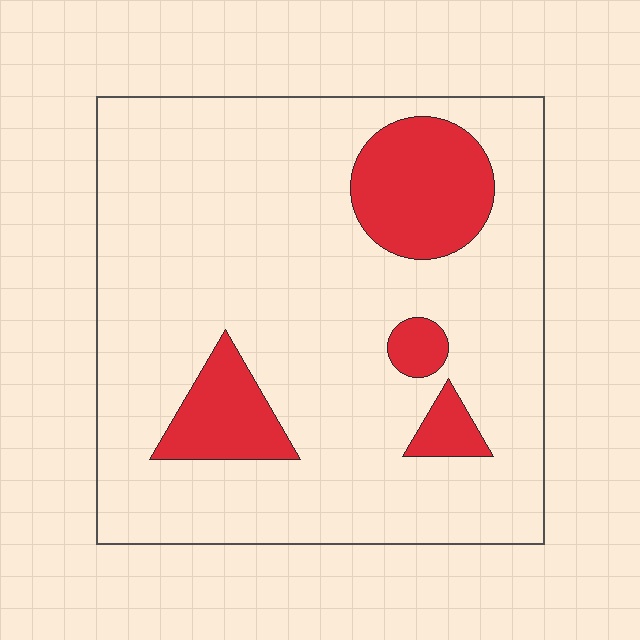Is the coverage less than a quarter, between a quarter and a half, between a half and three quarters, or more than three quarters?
Less than a quarter.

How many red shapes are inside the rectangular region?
4.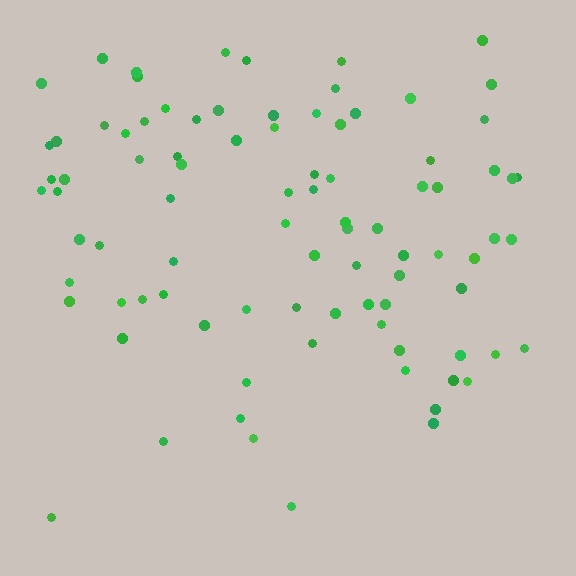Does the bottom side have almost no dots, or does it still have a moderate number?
Still a moderate number, just noticeably fewer than the top.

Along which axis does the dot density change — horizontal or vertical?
Vertical.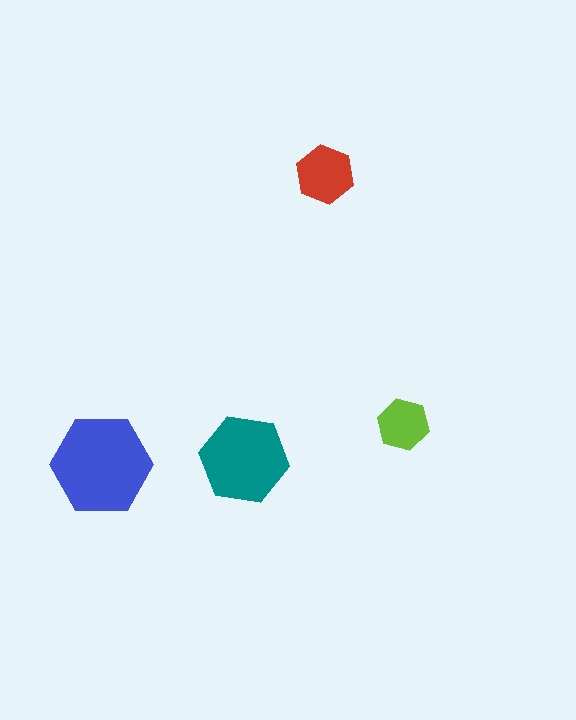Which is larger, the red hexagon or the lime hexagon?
The red one.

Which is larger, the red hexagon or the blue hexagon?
The blue one.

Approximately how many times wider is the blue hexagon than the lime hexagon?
About 2 times wider.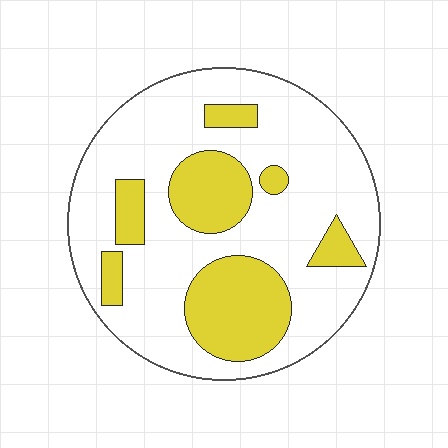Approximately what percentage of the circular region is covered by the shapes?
Approximately 30%.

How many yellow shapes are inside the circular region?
7.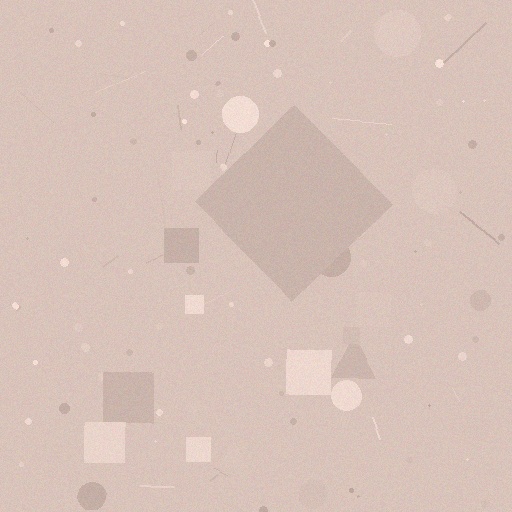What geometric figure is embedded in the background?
A diamond is embedded in the background.